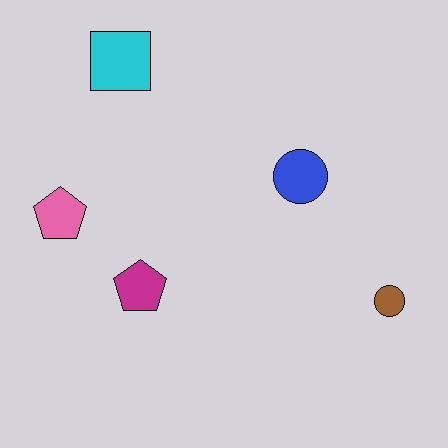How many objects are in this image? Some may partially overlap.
There are 5 objects.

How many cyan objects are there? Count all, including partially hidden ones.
There is 1 cyan object.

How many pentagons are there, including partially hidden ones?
There are 2 pentagons.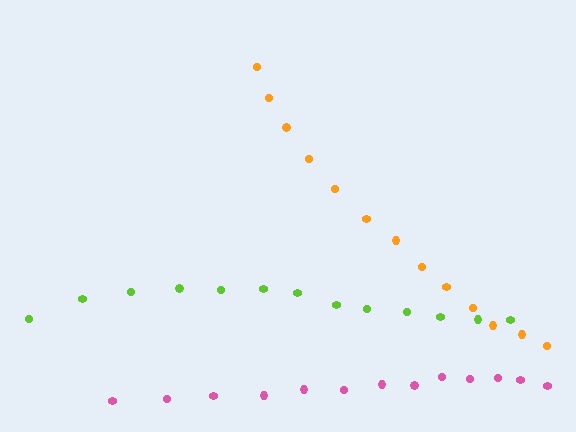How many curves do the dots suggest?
There are 3 distinct paths.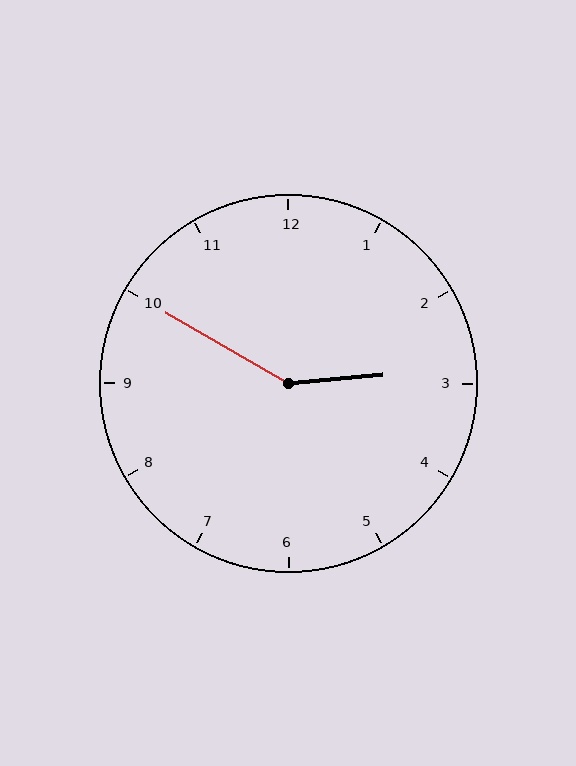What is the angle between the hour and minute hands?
Approximately 145 degrees.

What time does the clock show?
2:50.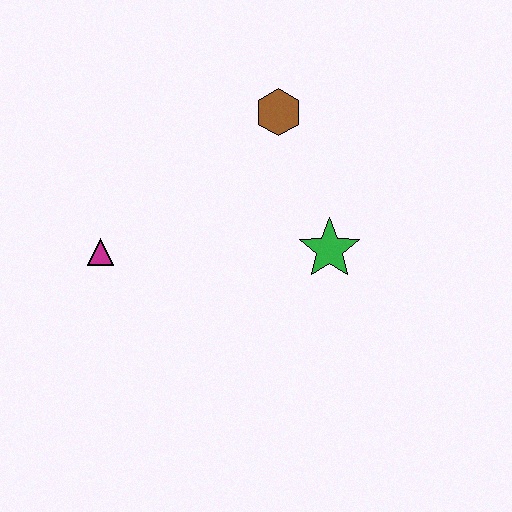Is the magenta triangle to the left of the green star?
Yes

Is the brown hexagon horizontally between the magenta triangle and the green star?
Yes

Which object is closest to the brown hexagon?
The green star is closest to the brown hexagon.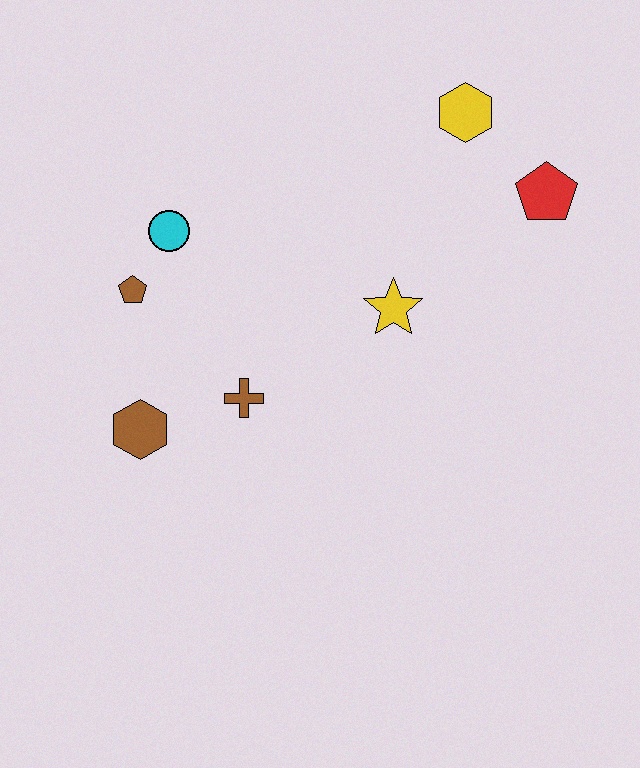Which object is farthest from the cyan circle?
The red pentagon is farthest from the cyan circle.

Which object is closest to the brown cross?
The brown hexagon is closest to the brown cross.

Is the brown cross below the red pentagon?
Yes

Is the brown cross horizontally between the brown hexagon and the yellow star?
Yes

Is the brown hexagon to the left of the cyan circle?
Yes